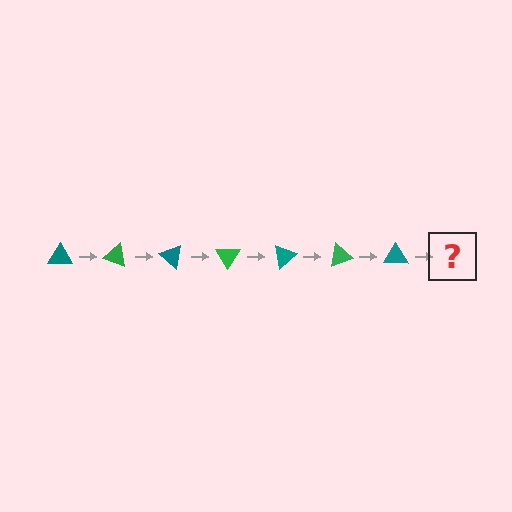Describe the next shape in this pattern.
It should be a green triangle, rotated 140 degrees from the start.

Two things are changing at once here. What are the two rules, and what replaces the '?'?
The two rules are that it rotates 20 degrees each step and the color cycles through teal and green. The '?' should be a green triangle, rotated 140 degrees from the start.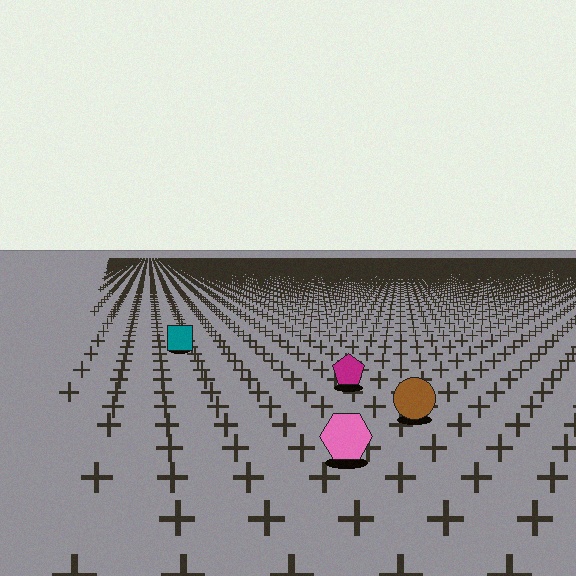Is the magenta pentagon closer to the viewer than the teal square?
Yes. The magenta pentagon is closer — you can tell from the texture gradient: the ground texture is coarser near it.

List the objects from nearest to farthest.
From nearest to farthest: the pink hexagon, the brown circle, the magenta pentagon, the teal square.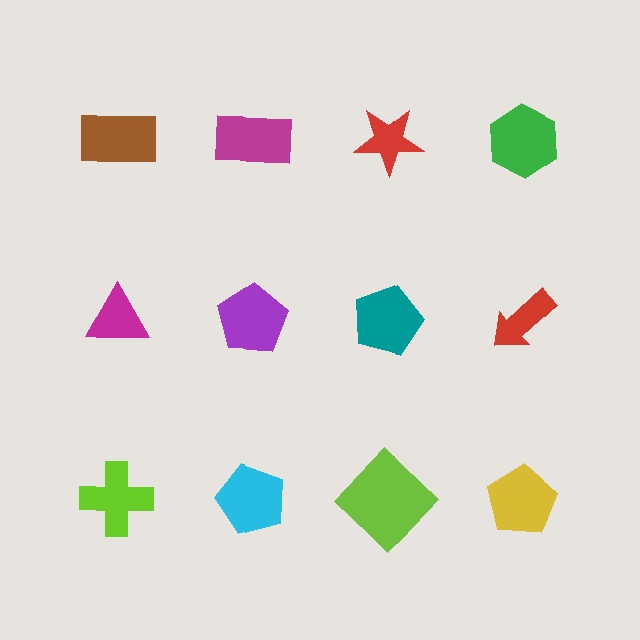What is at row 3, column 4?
A yellow pentagon.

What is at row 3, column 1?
A lime cross.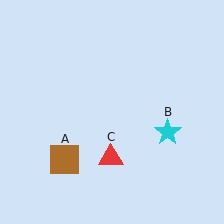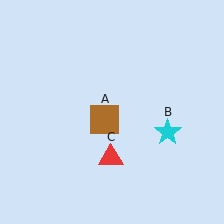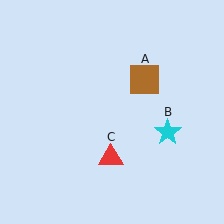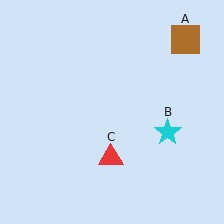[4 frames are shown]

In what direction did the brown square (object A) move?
The brown square (object A) moved up and to the right.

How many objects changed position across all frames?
1 object changed position: brown square (object A).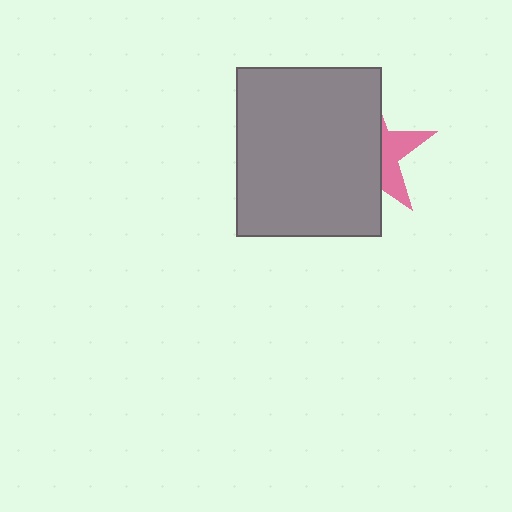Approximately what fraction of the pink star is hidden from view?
Roughly 66% of the pink star is hidden behind the gray rectangle.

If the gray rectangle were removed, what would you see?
You would see the complete pink star.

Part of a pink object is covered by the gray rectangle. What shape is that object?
It is a star.